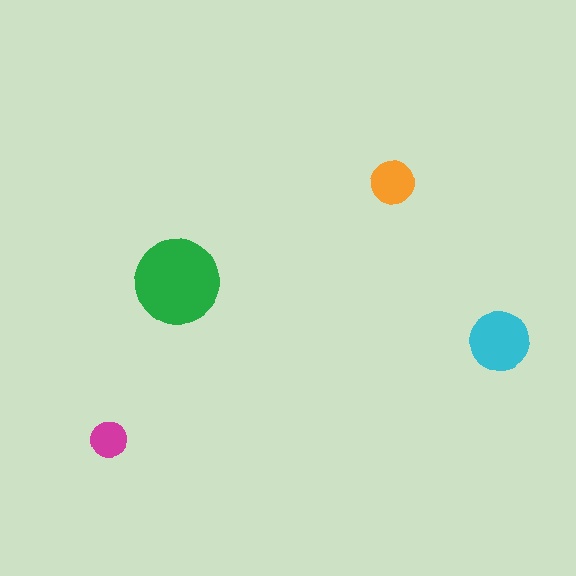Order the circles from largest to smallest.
the green one, the cyan one, the orange one, the magenta one.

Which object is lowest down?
The magenta circle is bottommost.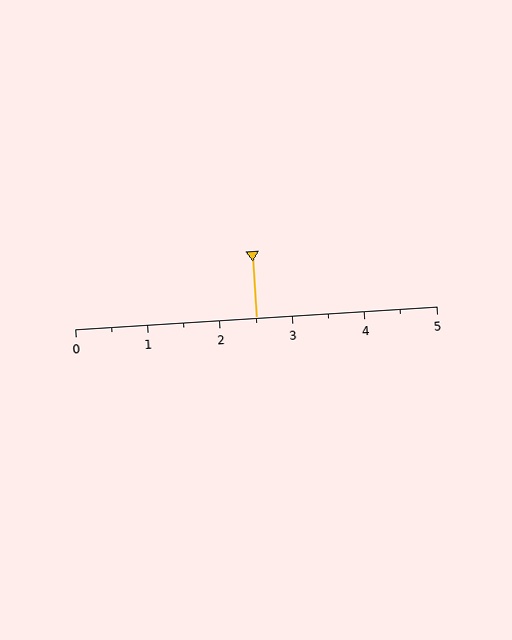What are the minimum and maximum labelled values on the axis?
The axis runs from 0 to 5.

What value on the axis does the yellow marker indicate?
The marker indicates approximately 2.5.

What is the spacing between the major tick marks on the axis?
The major ticks are spaced 1 apart.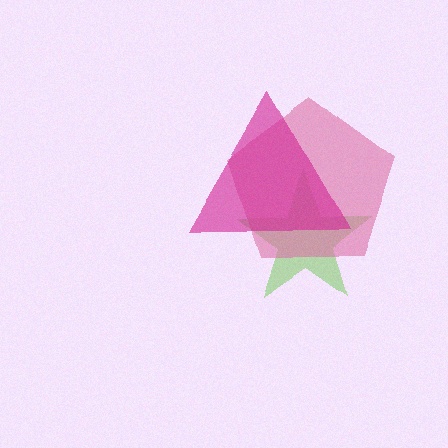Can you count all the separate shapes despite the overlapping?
Yes, there are 3 separate shapes.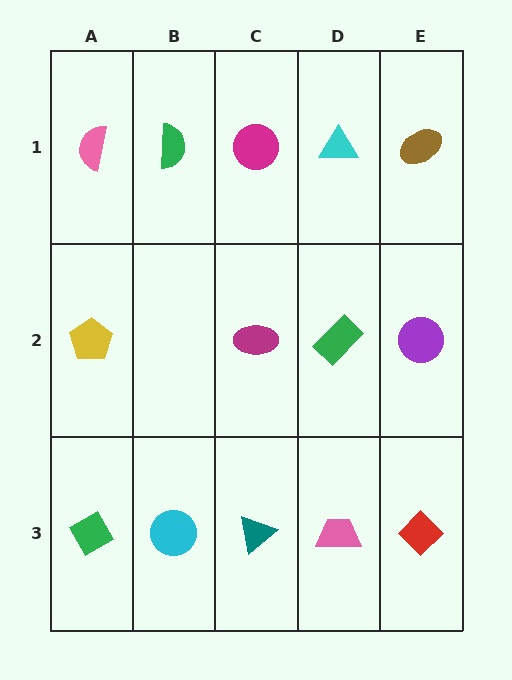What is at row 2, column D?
A green rectangle.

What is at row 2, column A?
A yellow pentagon.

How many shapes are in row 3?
5 shapes.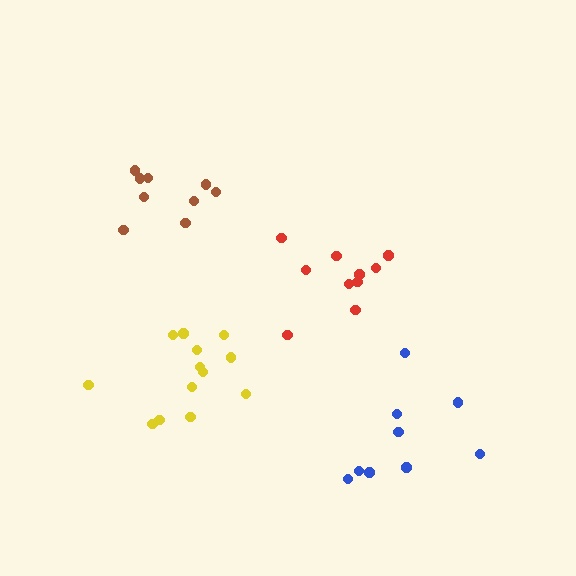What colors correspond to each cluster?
The clusters are colored: red, yellow, blue, brown.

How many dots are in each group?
Group 1: 10 dots, Group 2: 13 dots, Group 3: 9 dots, Group 4: 9 dots (41 total).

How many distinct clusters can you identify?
There are 4 distinct clusters.